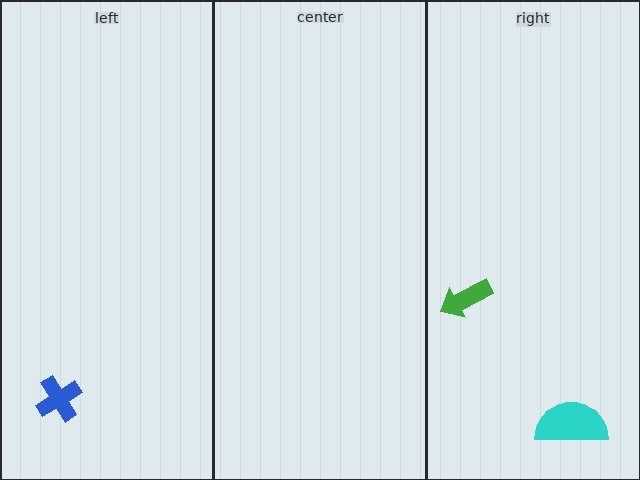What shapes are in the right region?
The green arrow, the cyan semicircle.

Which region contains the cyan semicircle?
The right region.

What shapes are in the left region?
The blue cross.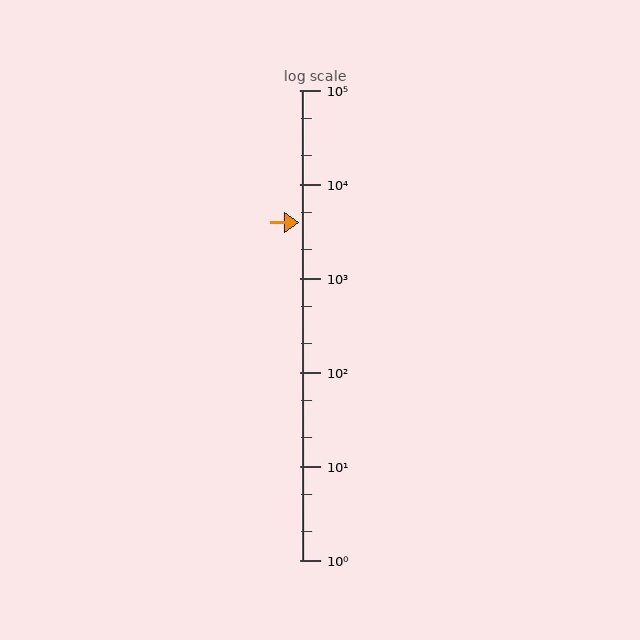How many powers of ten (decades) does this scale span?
The scale spans 5 decades, from 1 to 100000.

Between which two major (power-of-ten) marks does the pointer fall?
The pointer is between 1000 and 10000.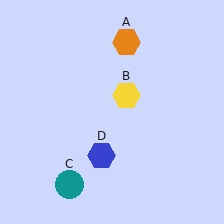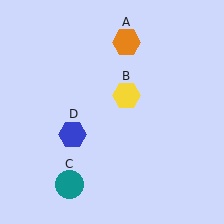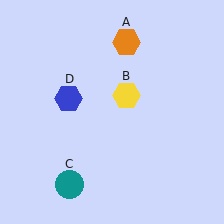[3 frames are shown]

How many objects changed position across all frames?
1 object changed position: blue hexagon (object D).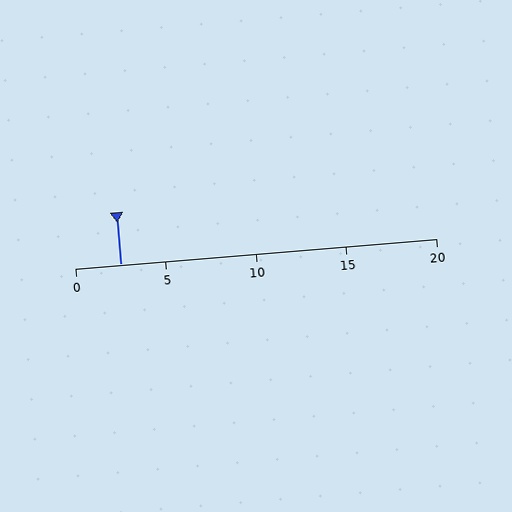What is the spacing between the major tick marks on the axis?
The major ticks are spaced 5 apart.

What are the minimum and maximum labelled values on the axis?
The axis runs from 0 to 20.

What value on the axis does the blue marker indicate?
The marker indicates approximately 2.5.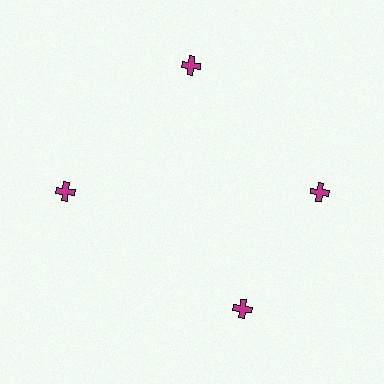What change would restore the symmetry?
The symmetry would be restored by rotating it back into even spacing with its neighbors so that all 4 crosses sit at equal angles and equal distance from the center.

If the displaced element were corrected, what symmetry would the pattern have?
It would have 4-fold rotational symmetry — the pattern would map onto itself every 90 degrees.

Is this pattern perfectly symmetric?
No. The 4 magenta crosses are arranged in a ring, but one element near the 6 o'clock position is rotated out of alignment along the ring, breaking the 4-fold rotational symmetry.